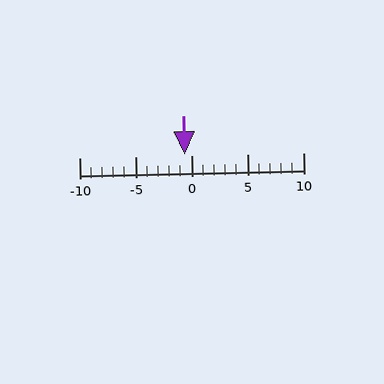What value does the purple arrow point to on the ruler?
The purple arrow points to approximately -1.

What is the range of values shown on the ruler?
The ruler shows values from -10 to 10.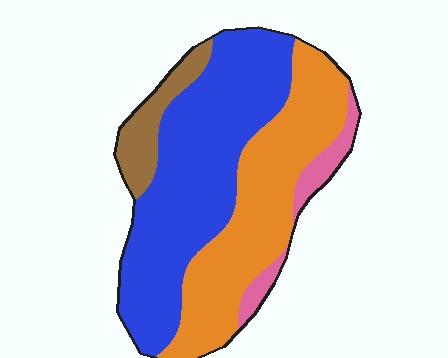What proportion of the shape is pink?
Pink takes up less than a quarter of the shape.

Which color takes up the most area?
Blue, at roughly 50%.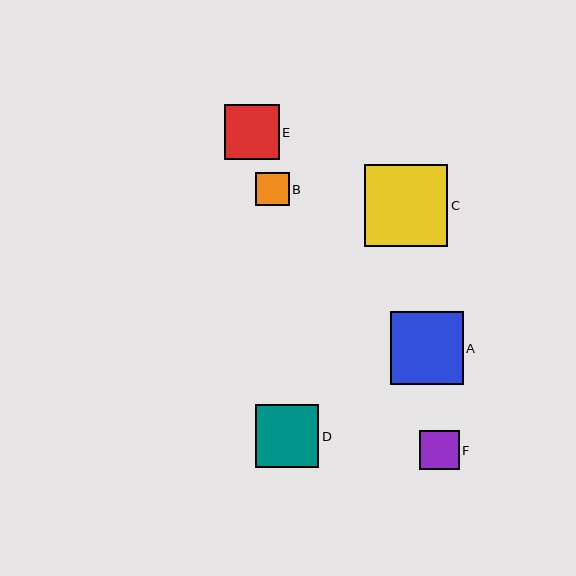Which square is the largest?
Square C is the largest with a size of approximately 83 pixels.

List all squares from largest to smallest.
From largest to smallest: C, A, D, E, F, B.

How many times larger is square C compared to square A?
Square C is approximately 1.1 times the size of square A.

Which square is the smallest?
Square B is the smallest with a size of approximately 34 pixels.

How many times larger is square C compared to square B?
Square C is approximately 2.5 times the size of square B.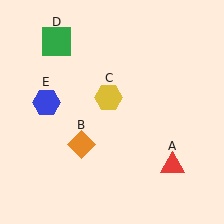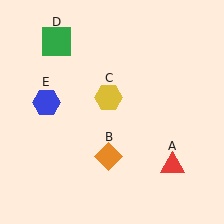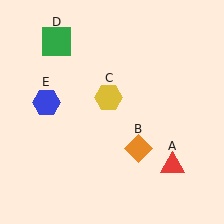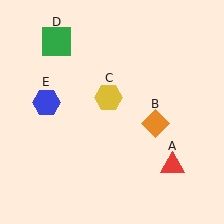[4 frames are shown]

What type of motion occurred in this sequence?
The orange diamond (object B) rotated counterclockwise around the center of the scene.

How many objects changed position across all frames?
1 object changed position: orange diamond (object B).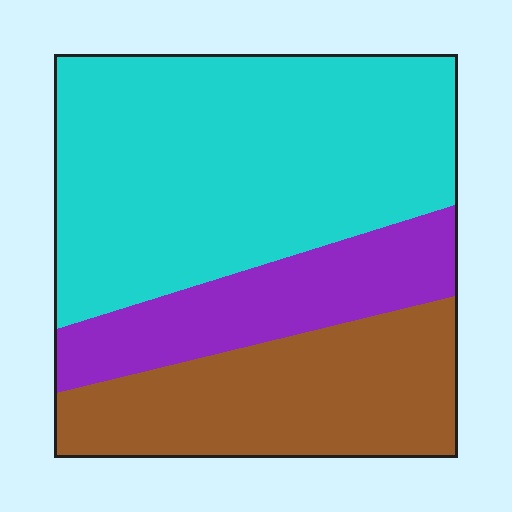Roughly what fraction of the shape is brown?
Brown covers 28% of the shape.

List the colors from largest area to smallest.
From largest to smallest: cyan, brown, purple.